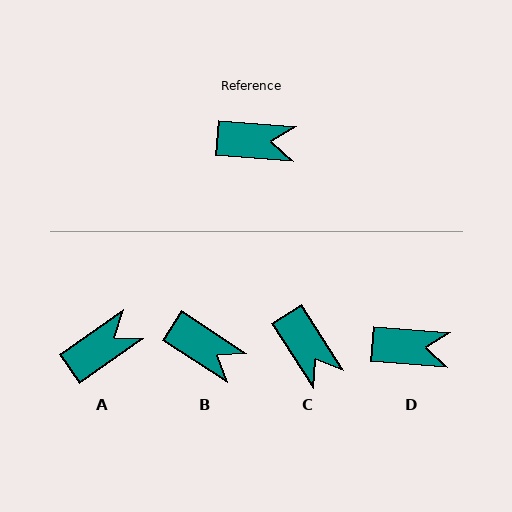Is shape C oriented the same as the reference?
No, it is off by about 53 degrees.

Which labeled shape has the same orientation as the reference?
D.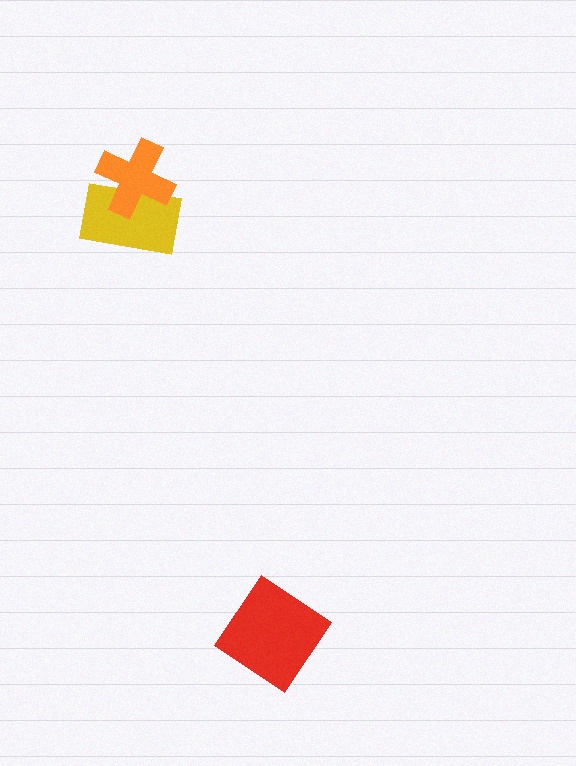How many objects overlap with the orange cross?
1 object overlaps with the orange cross.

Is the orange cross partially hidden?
No, no other shape covers it.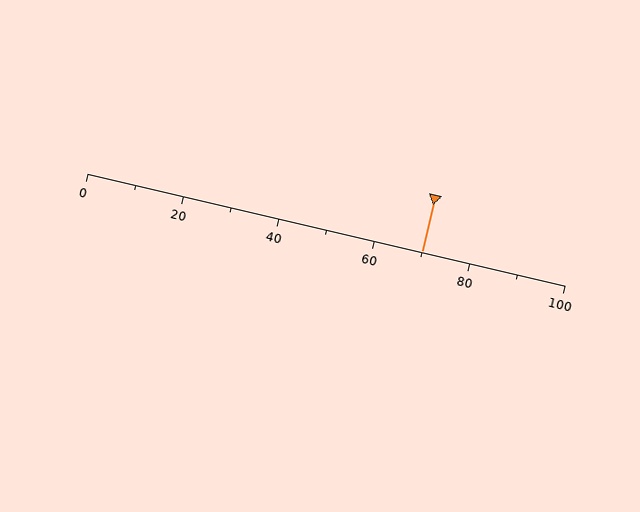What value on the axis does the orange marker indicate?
The marker indicates approximately 70.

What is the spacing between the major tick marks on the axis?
The major ticks are spaced 20 apart.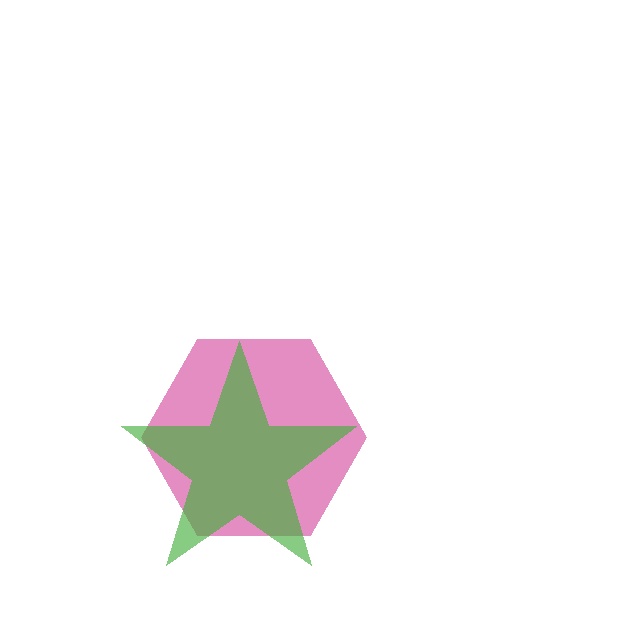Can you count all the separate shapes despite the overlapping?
Yes, there are 2 separate shapes.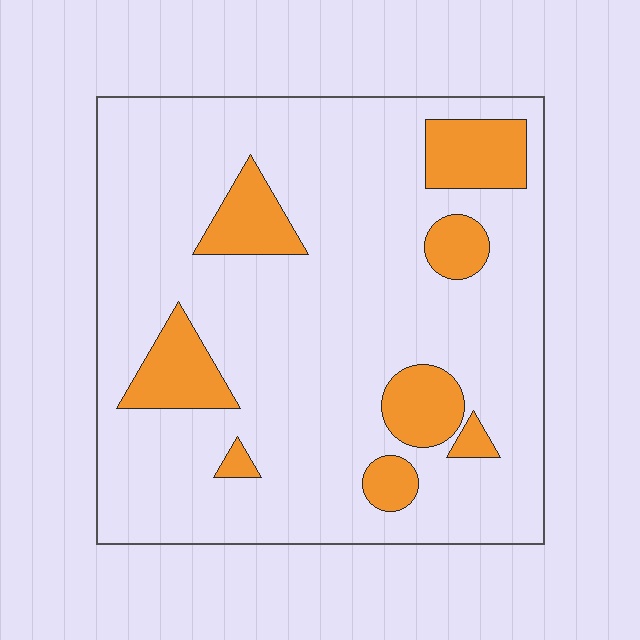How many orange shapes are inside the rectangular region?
8.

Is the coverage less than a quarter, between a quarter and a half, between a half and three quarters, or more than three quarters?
Less than a quarter.